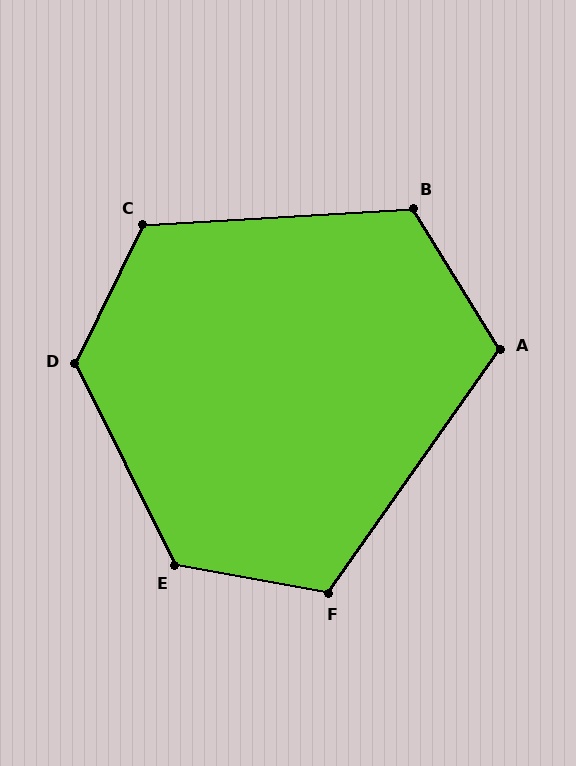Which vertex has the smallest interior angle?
A, at approximately 113 degrees.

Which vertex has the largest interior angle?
D, at approximately 127 degrees.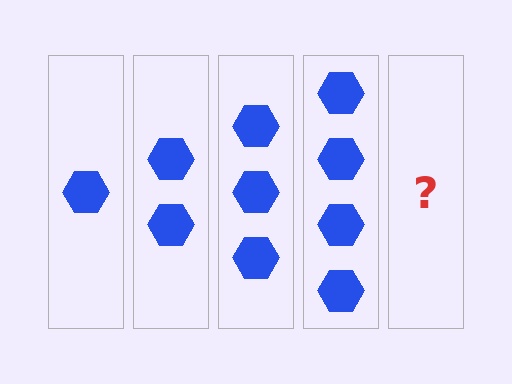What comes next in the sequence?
The next element should be 5 hexagons.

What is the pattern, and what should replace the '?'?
The pattern is that each step adds one more hexagon. The '?' should be 5 hexagons.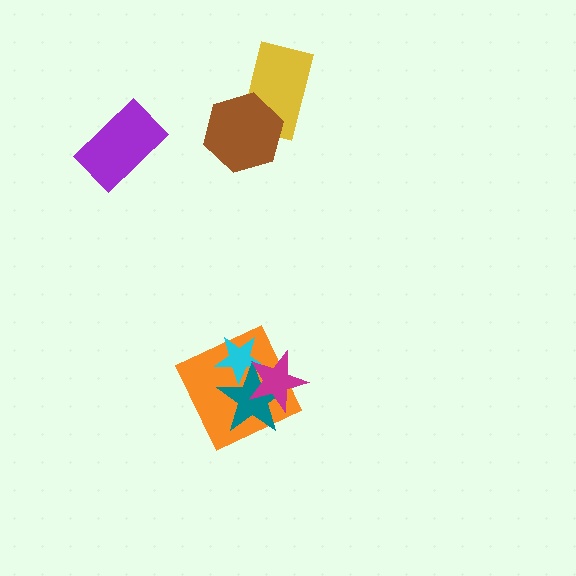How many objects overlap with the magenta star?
3 objects overlap with the magenta star.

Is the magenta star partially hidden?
No, no other shape covers it.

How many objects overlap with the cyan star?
3 objects overlap with the cyan star.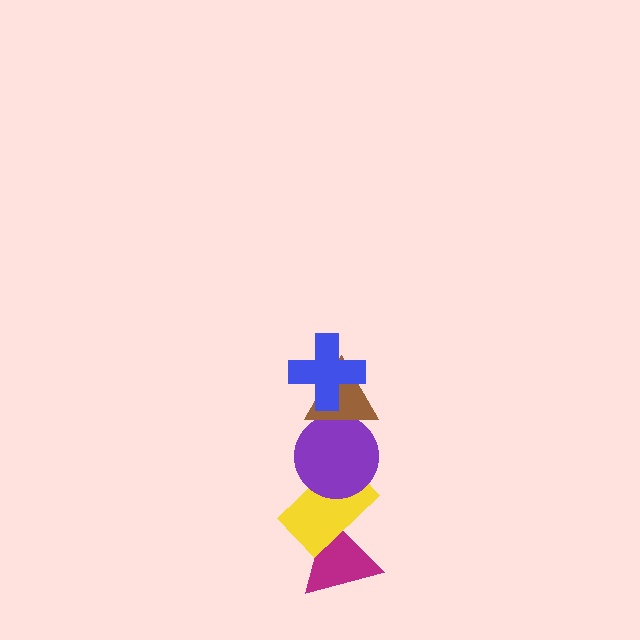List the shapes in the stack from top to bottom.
From top to bottom: the blue cross, the brown triangle, the purple circle, the yellow rectangle, the magenta triangle.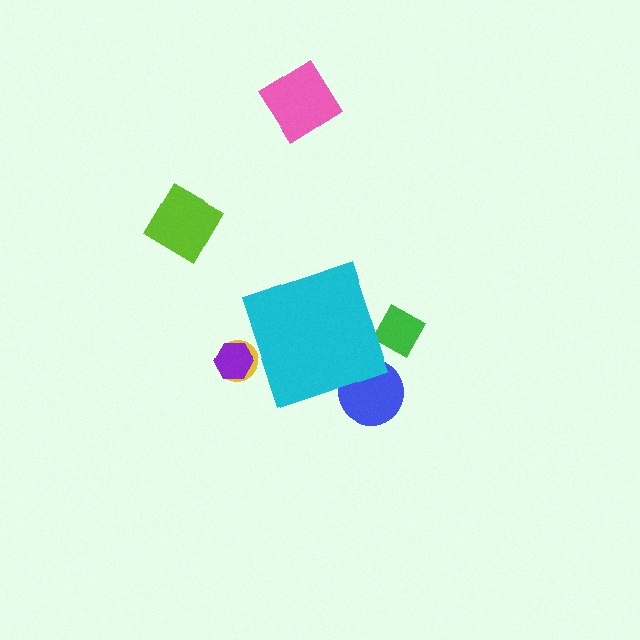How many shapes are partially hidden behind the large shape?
4 shapes are partially hidden.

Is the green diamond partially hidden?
Yes, the green diamond is partially hidden behind the cyan diamond.